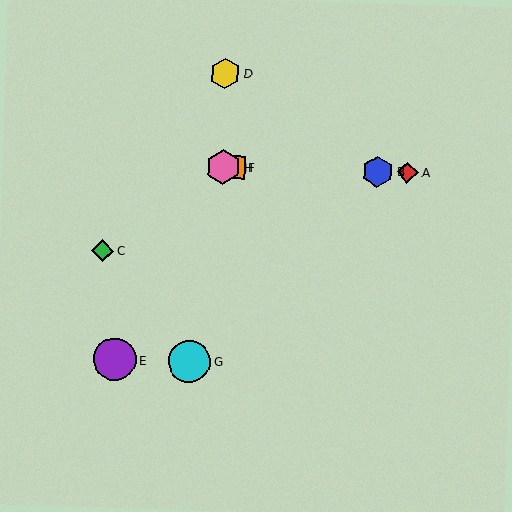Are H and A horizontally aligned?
Yes, both are at y≈167.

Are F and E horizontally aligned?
No, F is at y≈167 and E is at y≈359.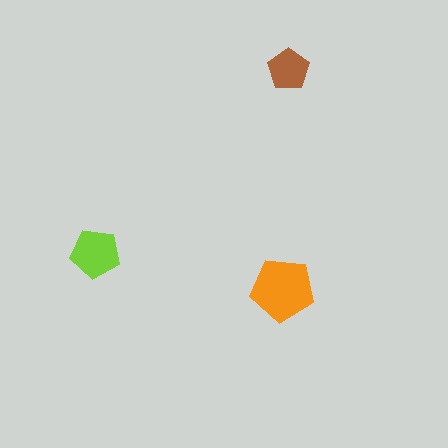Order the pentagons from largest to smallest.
the orange one, the lime one, the brown one.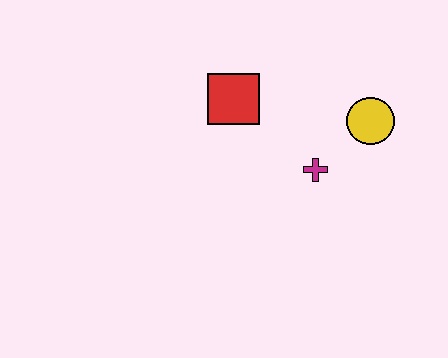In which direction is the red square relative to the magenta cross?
The red square is to the left of the magenta cross.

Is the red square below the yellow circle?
No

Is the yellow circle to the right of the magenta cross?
Yes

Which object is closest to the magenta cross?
The yellow circle is closest to the magenta cross.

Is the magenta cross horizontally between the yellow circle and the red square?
Yes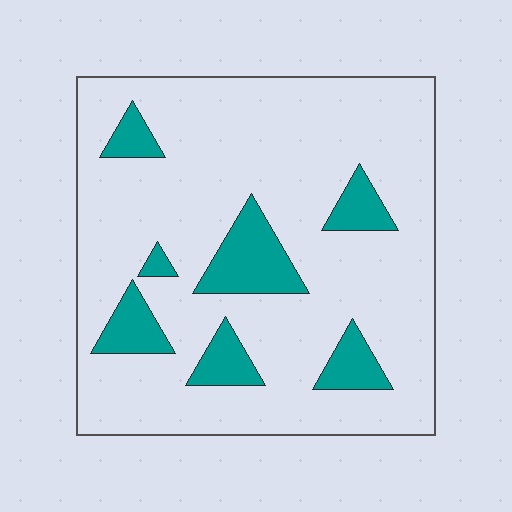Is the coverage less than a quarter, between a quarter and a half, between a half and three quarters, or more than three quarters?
Less than a quarter.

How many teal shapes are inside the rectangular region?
7.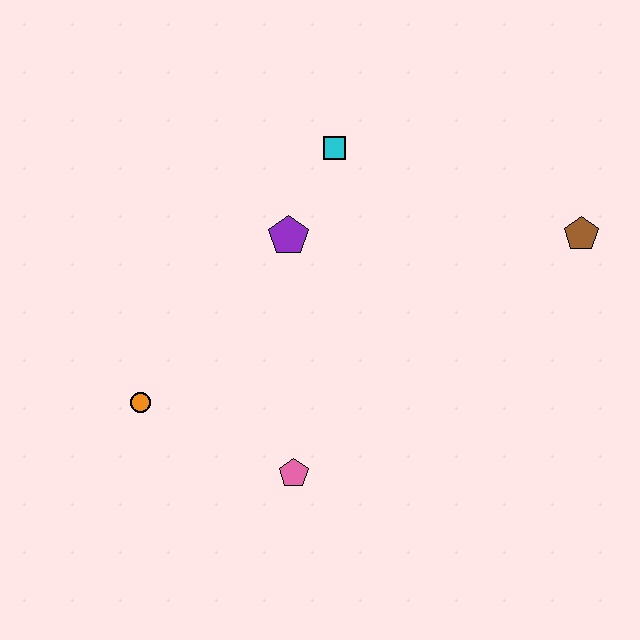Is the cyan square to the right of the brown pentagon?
No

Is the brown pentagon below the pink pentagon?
No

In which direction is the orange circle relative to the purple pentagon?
The orange circle is below the purple pentagon.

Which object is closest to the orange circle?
The pink pentagon is closest to the orange circle.